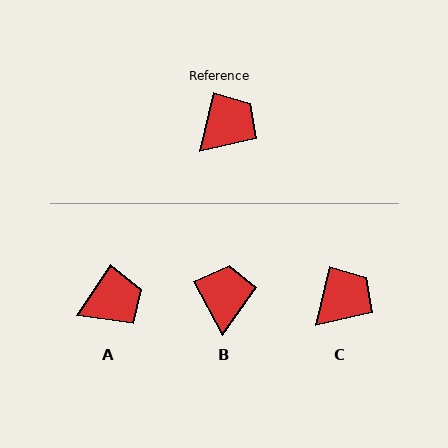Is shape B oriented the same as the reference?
No, it is off by about 41 degrees.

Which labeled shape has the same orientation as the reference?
C.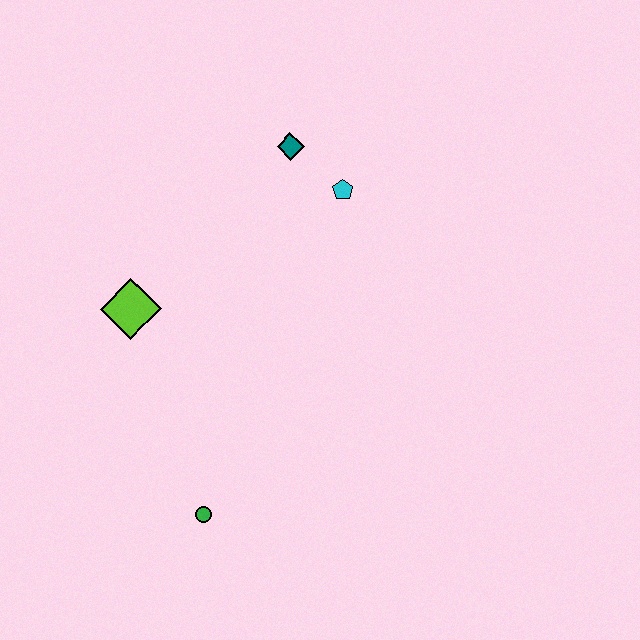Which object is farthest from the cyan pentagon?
The green circle is farthest from the cyan pentagon.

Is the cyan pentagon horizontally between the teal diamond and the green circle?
No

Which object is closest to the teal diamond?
The cyan pentagon is closest to the teal diamond.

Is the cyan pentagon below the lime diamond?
No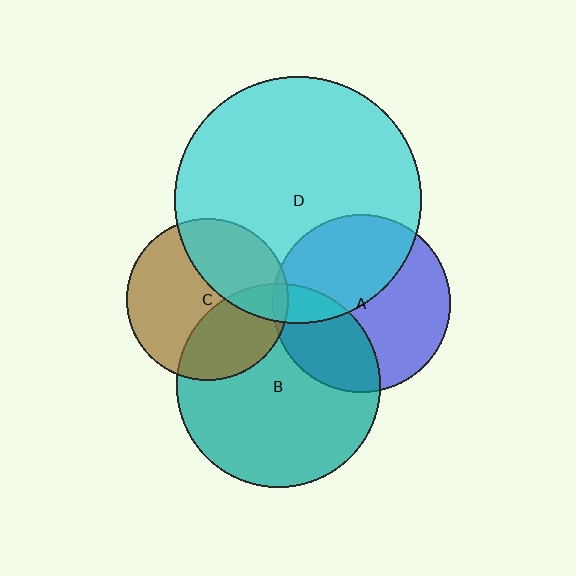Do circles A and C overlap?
Yes.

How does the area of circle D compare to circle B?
Approximately 1.5 times.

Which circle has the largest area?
Circle D (cyan).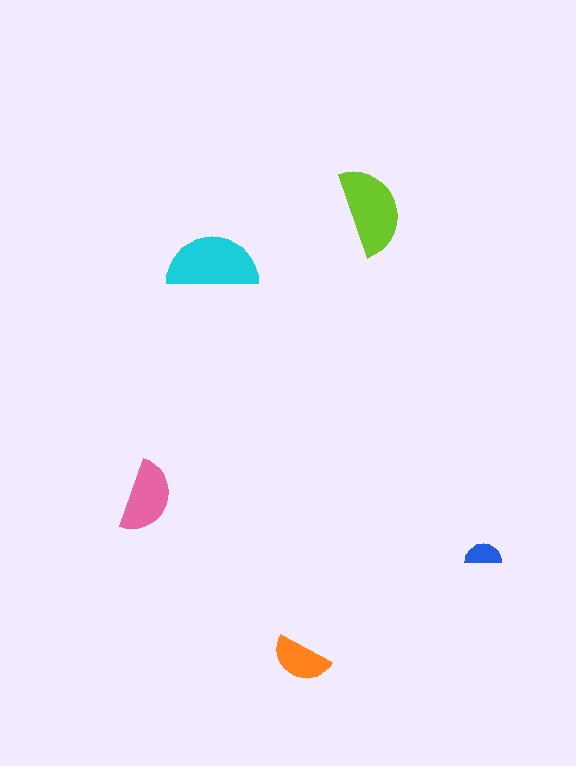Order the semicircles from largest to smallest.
the cyan one, the lime one, the pink one, the orange one, the blue one.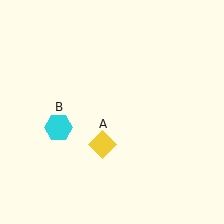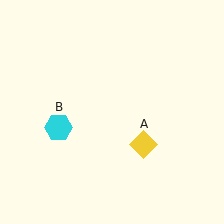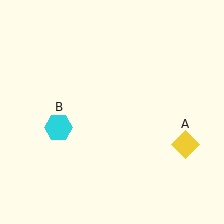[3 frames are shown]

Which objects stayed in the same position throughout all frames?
Cyan hexagon (object B) remained stationary.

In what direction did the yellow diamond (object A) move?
The yellow diamond (object A) moved right.